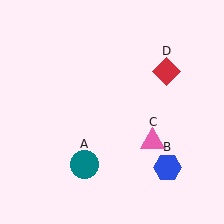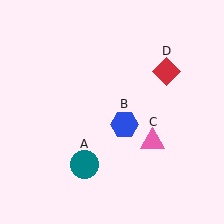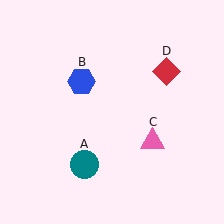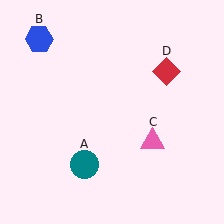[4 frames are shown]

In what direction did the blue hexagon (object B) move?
The blue hexagon (object B) moved up and to the left.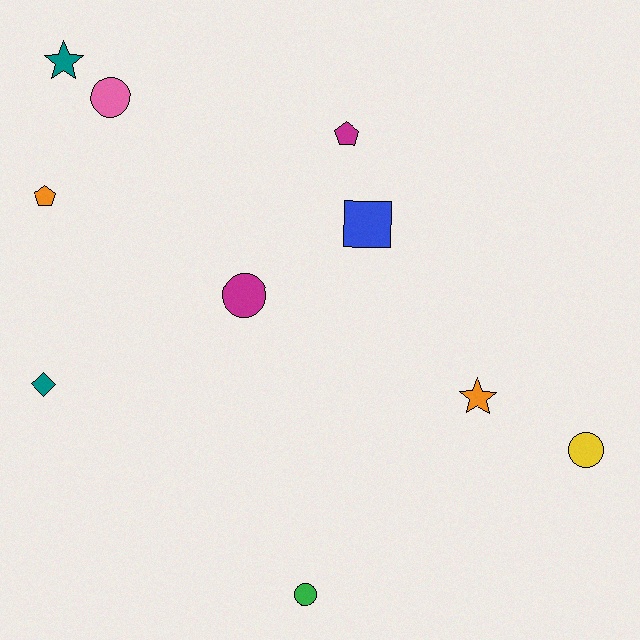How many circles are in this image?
There are 4 circles.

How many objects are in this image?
There are 10 objects.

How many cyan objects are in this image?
There are no cyan objects.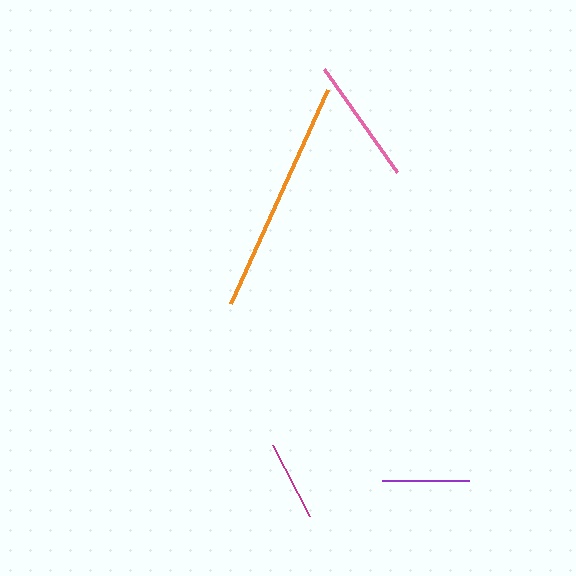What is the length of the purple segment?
The purple segment is approximately 87 pixels long.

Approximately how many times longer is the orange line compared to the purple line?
The orange line is approximately 2.7 times the length of the purple line.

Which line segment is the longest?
The orange line is the longest at approximately 234 pixels.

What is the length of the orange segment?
The orange segment is approximately 234 pixels long.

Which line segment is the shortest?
The magenta line is the shortest at approximately 80 pixels.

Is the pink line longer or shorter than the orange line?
The orange line is longer than the pink line.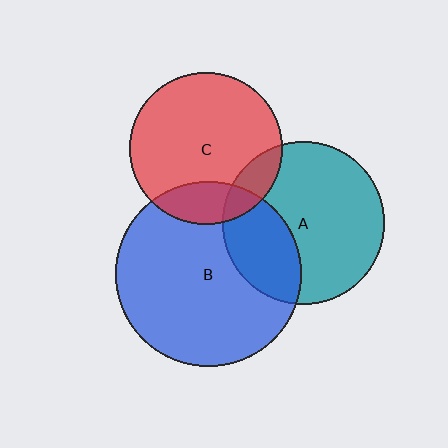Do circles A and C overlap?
Yes.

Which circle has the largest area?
Circle B (blue).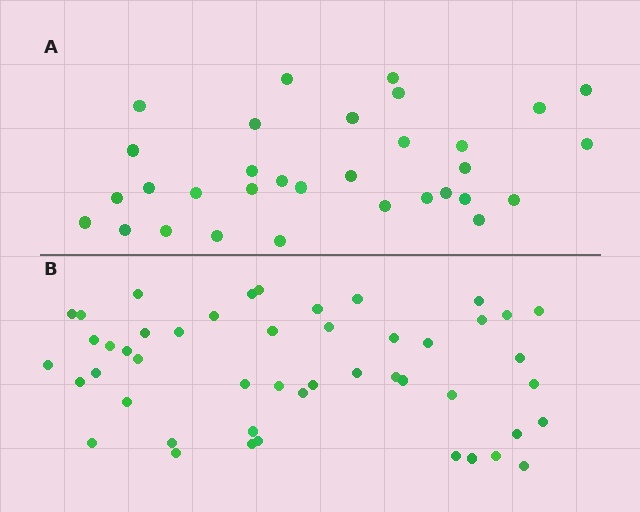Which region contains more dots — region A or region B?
Region B (the bottom region) has more dots.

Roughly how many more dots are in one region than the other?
Region B has approximately 15 more dots than region A.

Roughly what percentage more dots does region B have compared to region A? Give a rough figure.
About 50% more.